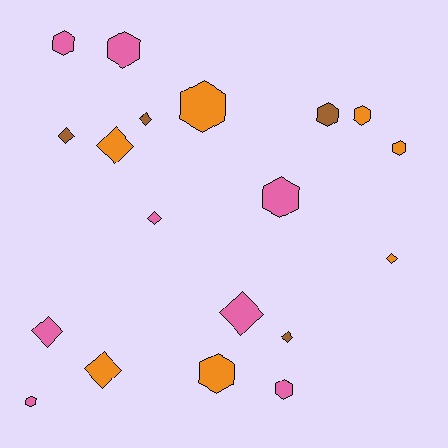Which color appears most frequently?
Pink, with 8 objects.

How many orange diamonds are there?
There are 3 orange diamonds.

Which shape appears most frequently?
Hexagon, with 10 objects.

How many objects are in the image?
There are 19 objects.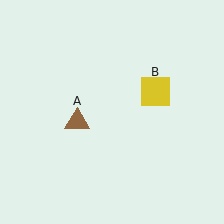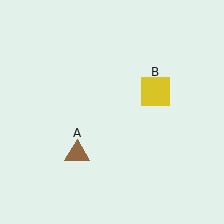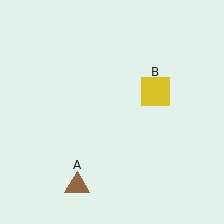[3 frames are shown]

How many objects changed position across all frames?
1 object changed position: brown triangle (object A).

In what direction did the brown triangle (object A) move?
The brown triangle (object A) moved down.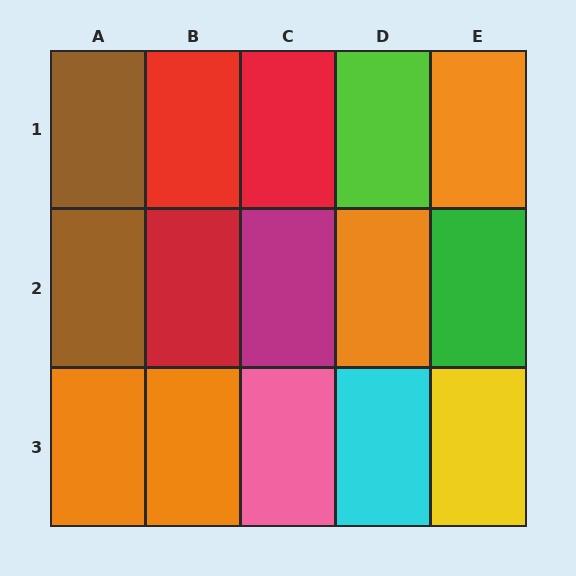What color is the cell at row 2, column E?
Green.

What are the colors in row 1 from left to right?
Brown, red, red, lime, orange.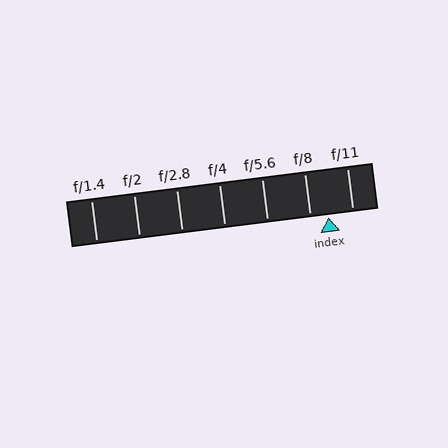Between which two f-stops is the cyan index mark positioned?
The index mark is between f/8 and f/11.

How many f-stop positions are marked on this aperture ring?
There are 7 f-stop positions marked.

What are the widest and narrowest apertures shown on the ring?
The widest aperture shown is f/1.4 and the narrowest is f/11.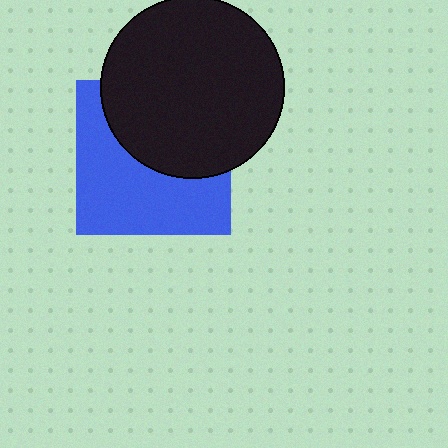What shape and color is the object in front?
The object in front is a black circle.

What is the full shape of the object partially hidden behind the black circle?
The partially hidden object is a blue square.